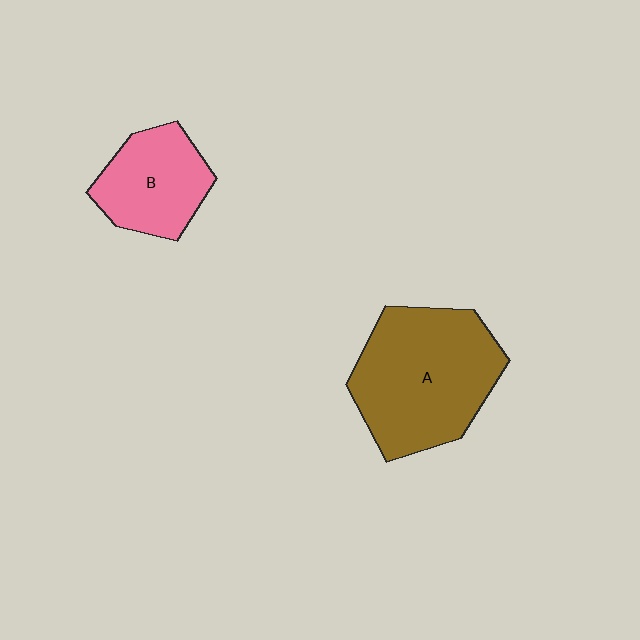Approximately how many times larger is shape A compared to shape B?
Approximately 1.8 times.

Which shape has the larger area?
Shape A (brown).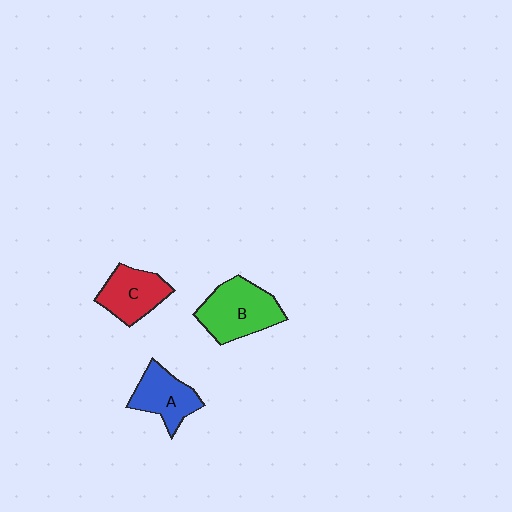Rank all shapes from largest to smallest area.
From largest to smallest: B (green), C (red), A (blue).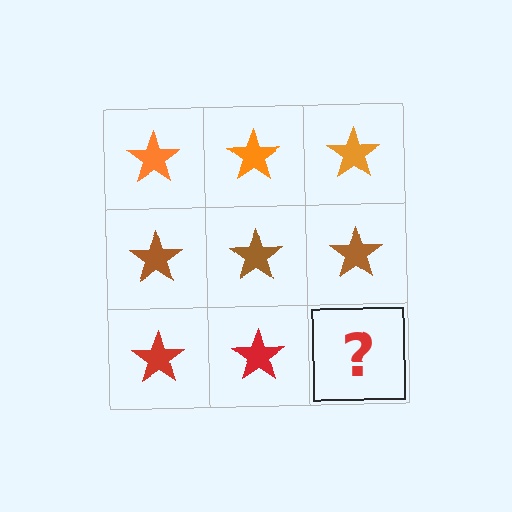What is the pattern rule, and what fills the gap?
The rule is that each row has a consistent color. The gap should be filled with a red star.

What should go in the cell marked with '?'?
The missing cell should contain a red star.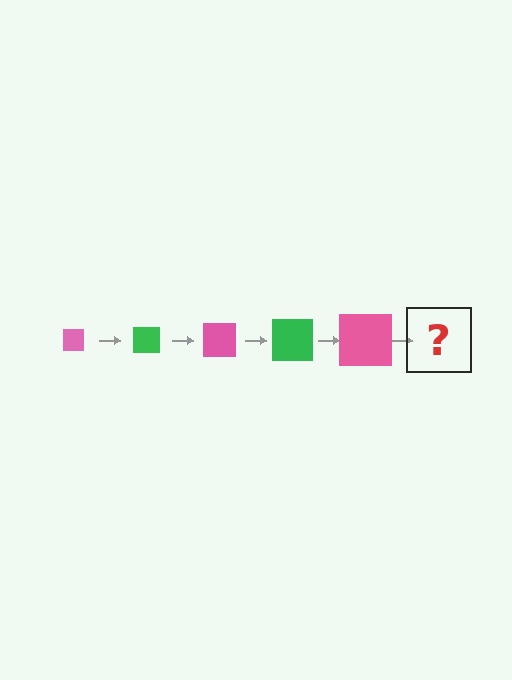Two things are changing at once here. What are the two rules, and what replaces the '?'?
The two rules are that the square grows larger each step and the color cycles through pink and green. The '?' should be a green square, larger than the previous one.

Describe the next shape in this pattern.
It should be a green square, larger than the previous one.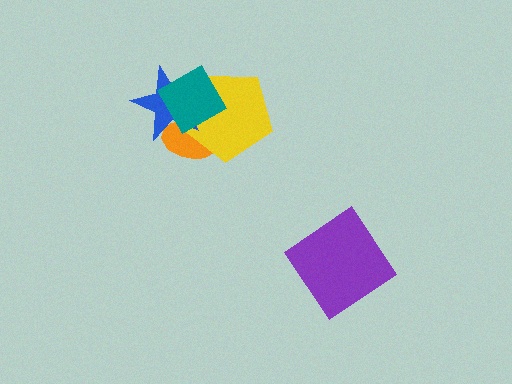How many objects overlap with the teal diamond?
3 objects overlap with the teal diamond.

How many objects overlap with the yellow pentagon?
3 objects overlap with the yellow pentagon.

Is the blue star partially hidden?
Yes, it is partially covered by another shape.